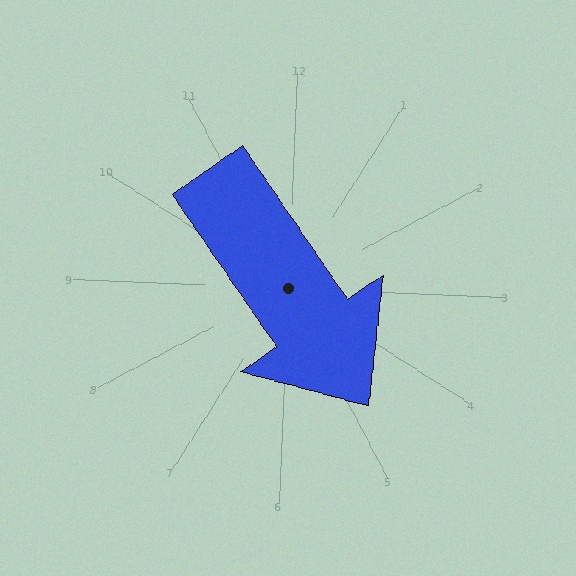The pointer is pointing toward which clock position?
Roughly 5 o'clock.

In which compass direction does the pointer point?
Southeast.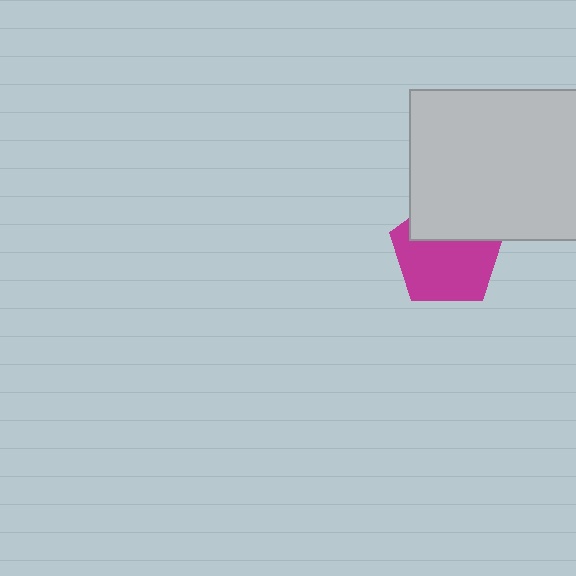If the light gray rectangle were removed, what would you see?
You would see the complete magenta pentagon.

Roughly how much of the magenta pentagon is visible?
About half of it is visible (roughly 65%).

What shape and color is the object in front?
The object in front is a light gray rectangle.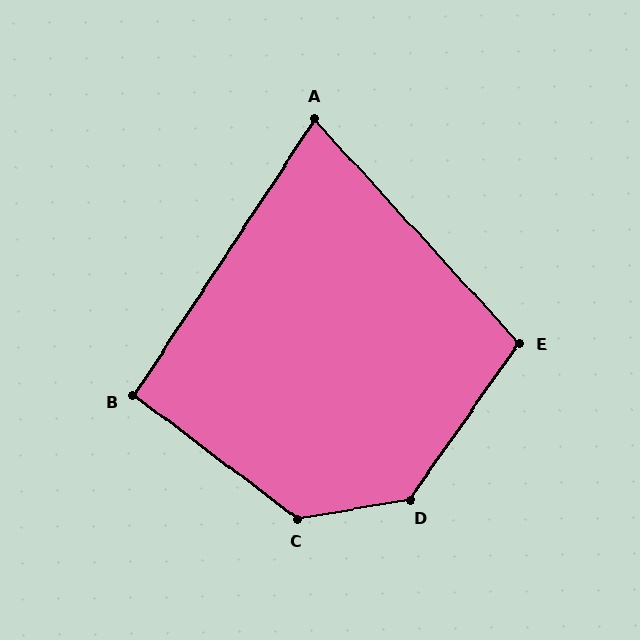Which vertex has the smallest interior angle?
A, at approximately 76 degrees.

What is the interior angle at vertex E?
Approximately 103 degrees (obtuse).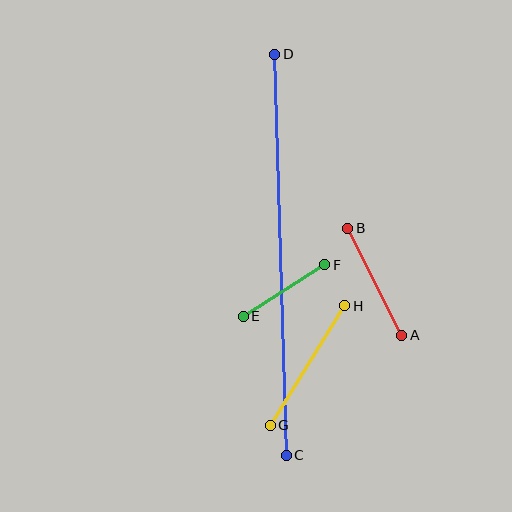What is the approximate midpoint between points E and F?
The midpoint is at approximately (284, 291) pixels.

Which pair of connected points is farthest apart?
Points C and D are farthest apart.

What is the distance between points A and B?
The distance is approximately 120 pixels.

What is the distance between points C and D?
The distance is approximately 401 pixels.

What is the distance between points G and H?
The distance is approximately 141 pixels.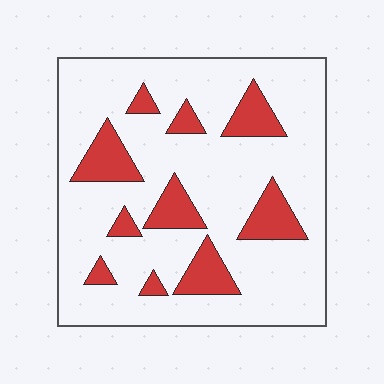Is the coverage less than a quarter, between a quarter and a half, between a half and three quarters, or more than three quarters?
Less than a quarter.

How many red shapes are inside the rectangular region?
10.